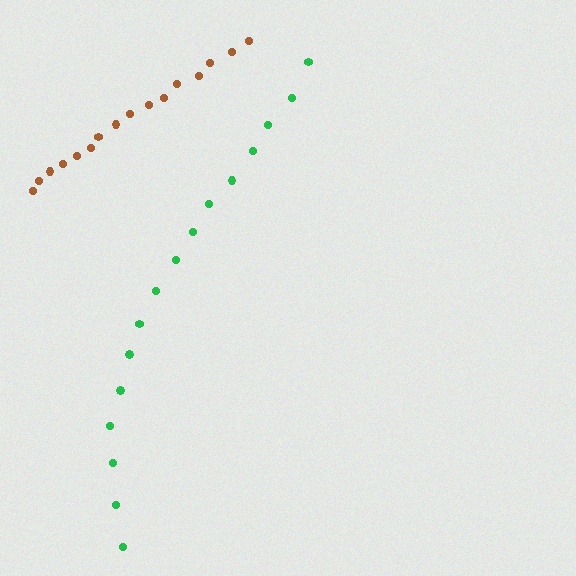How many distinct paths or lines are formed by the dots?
There are 2 distinct paths.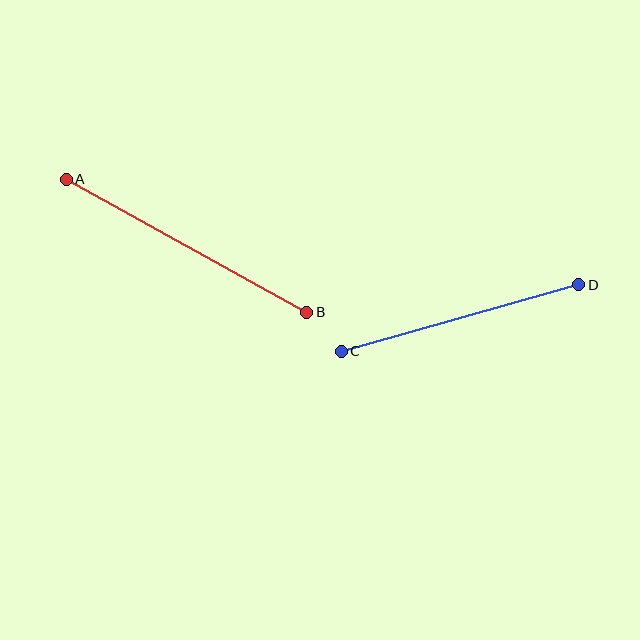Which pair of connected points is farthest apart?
Points A and B are farthest apart.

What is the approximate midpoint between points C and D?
The midpoint is at approximately (460, 318) pixels.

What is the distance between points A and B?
The distance is approximately 275 pixels.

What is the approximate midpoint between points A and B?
The midpoint is at approximately (187, 246) pixels.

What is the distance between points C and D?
The distance is approximately 246 pixels.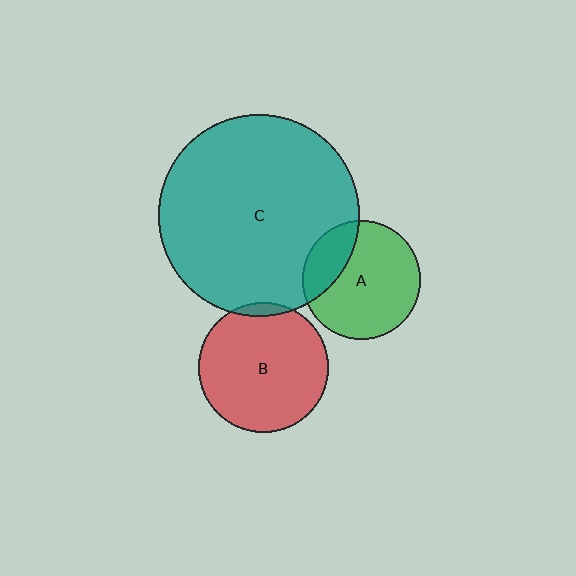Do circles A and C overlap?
Yes.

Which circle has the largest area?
Circle C (teal).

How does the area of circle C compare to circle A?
Approximately 2.9 times.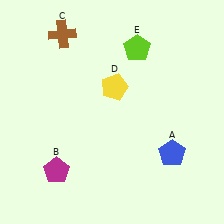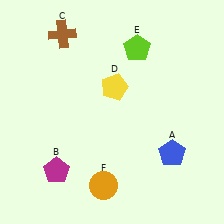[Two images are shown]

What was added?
An orange circle (F) was added in Image 2.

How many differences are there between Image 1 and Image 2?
There is 1 difference between the two images.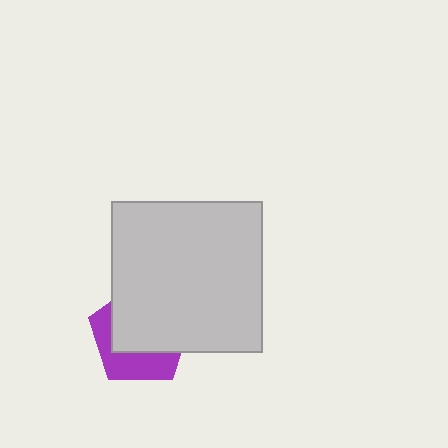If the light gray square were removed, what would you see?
You would see the complete purple pentagon.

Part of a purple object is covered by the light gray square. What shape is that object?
It is a pentagon.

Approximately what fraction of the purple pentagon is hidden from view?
Roughly 62% of the purple pentagon is hidden behind the light gray square.